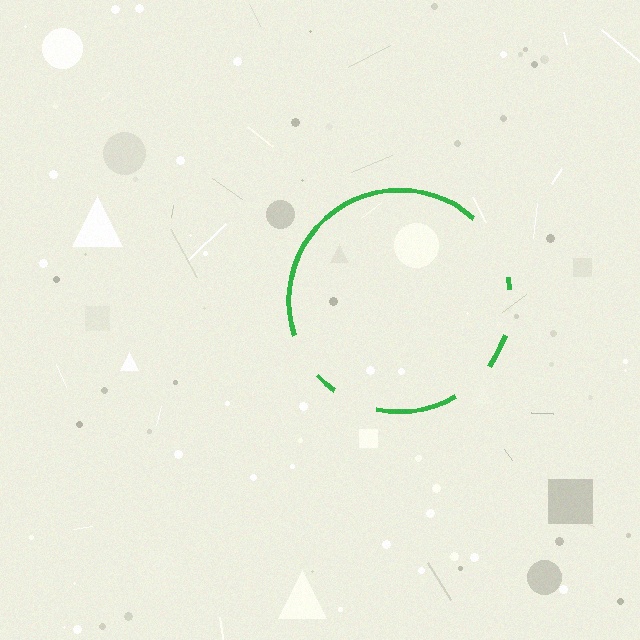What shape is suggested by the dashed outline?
The dashed outline suggests a circle.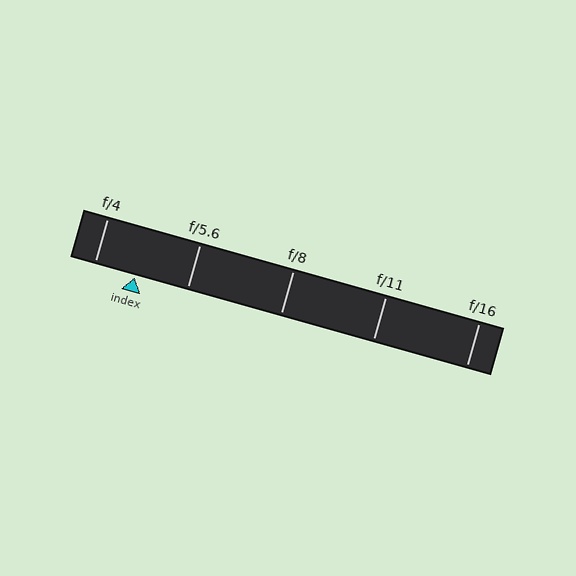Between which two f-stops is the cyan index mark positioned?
The index mark is between f/4 and f/5.6.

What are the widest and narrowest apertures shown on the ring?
The widest aperture shown is f/4 and the narrowest is f/16.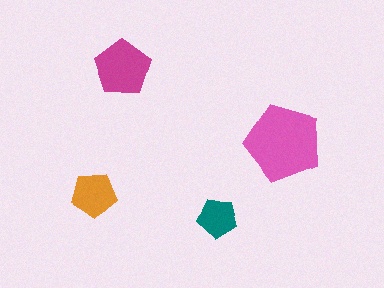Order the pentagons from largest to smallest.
the pink one, the magenta one, the orange one, the teal one.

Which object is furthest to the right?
The pink pentagon is rightmost.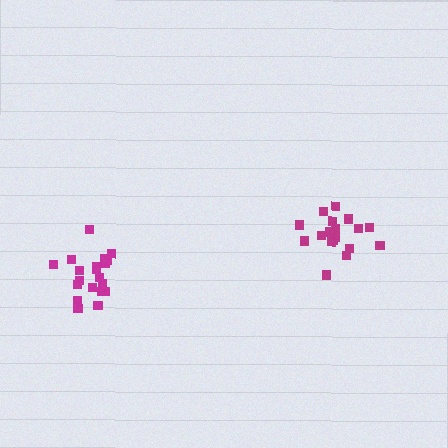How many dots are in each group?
Group 1: 19 dots, Group 2: 20 dots (39 total).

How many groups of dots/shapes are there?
There are 2 groups.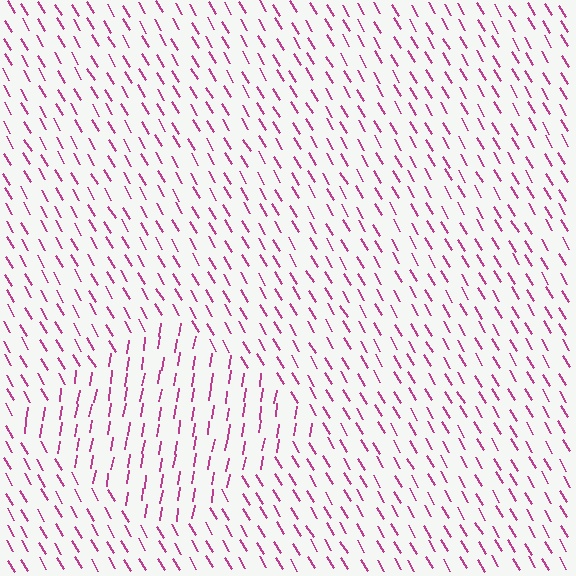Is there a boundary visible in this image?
Yes, there is a texture boundary formed by a change in line orientation.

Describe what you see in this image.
The image is filled with small magenta line segments. A diamond region in the image has lines oriented differently from the surrounding lines, creating a visible texture boundary.